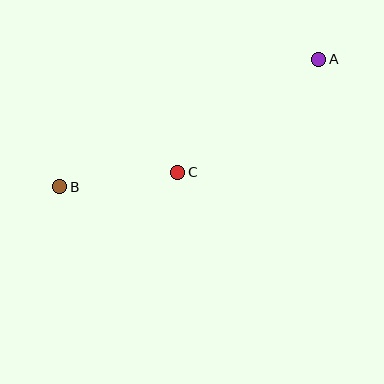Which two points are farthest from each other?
Points A and B are farthest from each other.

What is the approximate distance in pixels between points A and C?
The distance between A and C is approximately 181 pixels.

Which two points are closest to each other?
Points B and C are closest to each other.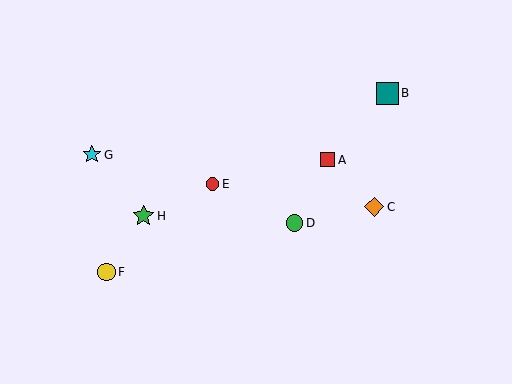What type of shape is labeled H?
Shape H is a green star.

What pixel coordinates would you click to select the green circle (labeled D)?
Click at (294, 223) to select the green circle D.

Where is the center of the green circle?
The center of the green circle is at (294, 223).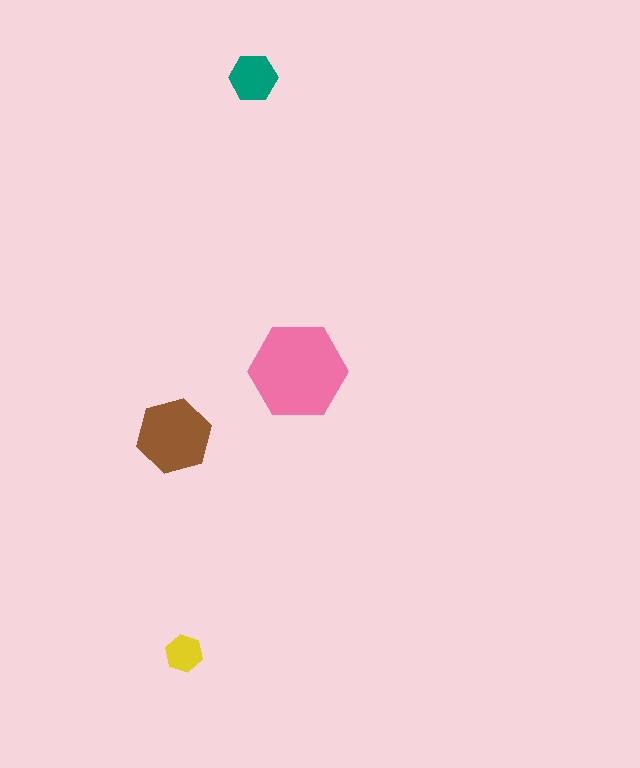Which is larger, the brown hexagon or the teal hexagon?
The brown one.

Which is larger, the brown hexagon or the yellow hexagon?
The brown one.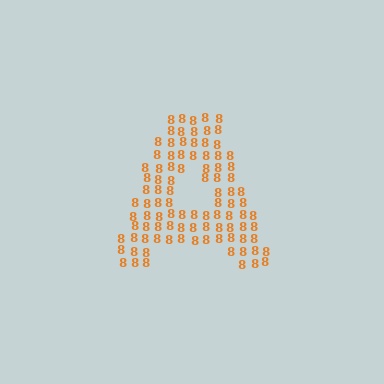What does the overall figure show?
The overall figure shows the letter A.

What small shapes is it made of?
It is made of small digit 8's.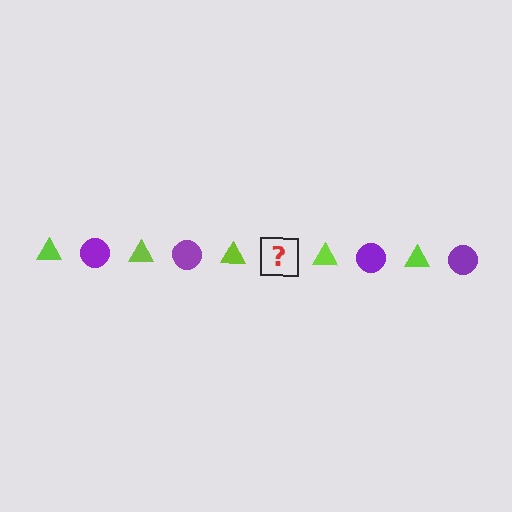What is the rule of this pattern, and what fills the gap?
The rule is that the pattern alternates between lime triangle and purple circle. The gap should be filled with a purple circle.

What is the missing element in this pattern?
The missing element is a purple circle.